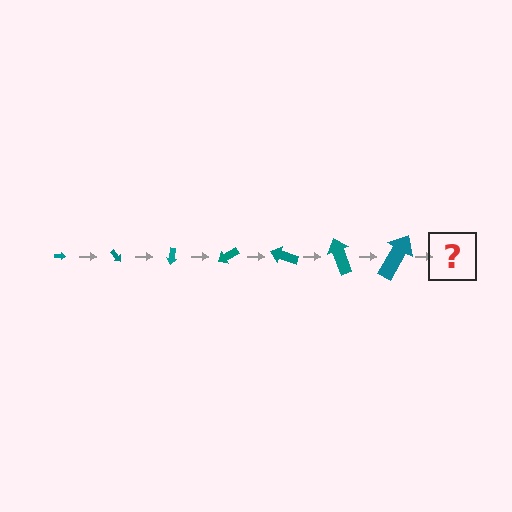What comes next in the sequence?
The next element should be an arrow, larger than the previous one and rotated 350 degrees from the start.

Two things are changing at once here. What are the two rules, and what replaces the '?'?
The two rules are that the arrow grows larger each step and it rotates 50 degrees each step. The '?' should be an arrow, larger than the previous one and rotated 350 degrees from the start.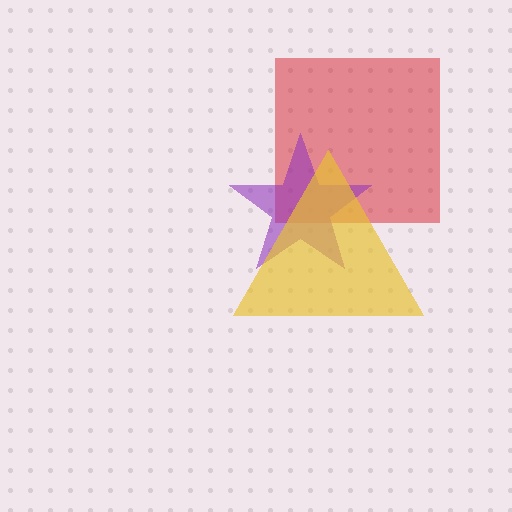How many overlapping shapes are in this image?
There are 3 overlapping shapes in the image.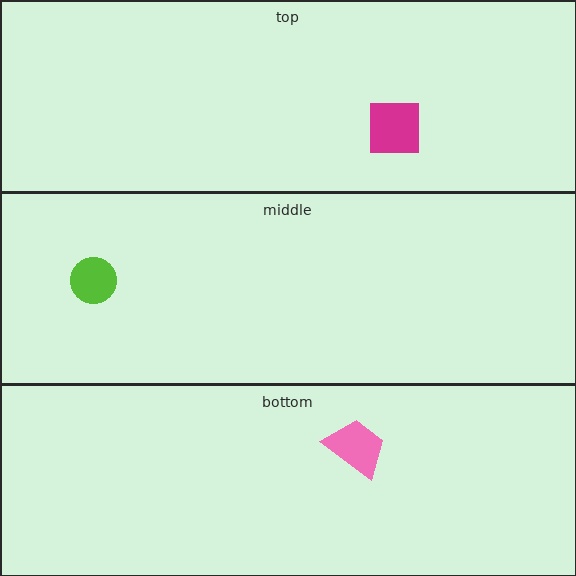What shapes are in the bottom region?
The pink trapezoid.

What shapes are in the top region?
The magenta square.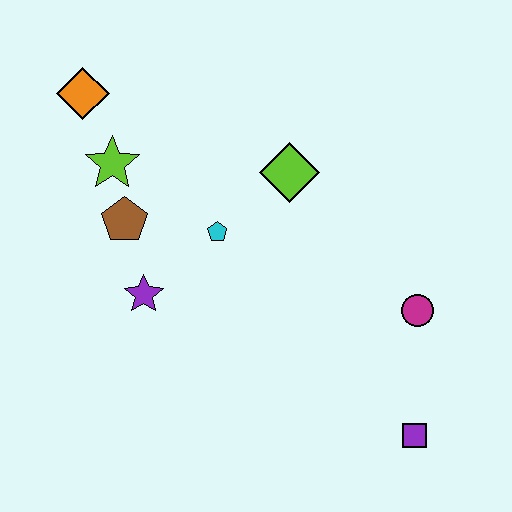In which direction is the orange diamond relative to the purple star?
The orange diamond is above the purple star.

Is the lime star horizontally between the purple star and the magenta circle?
No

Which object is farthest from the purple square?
The orange diamond is farthest from the purple square.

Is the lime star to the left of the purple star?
Yes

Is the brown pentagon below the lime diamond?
Yes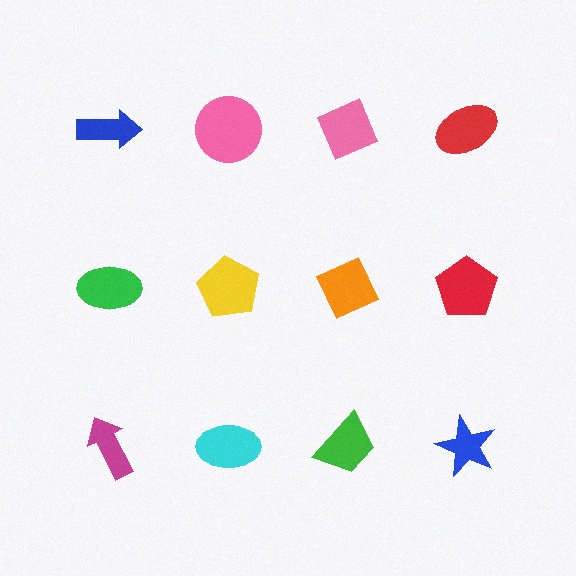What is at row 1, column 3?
A pink diamond.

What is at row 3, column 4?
A blue star.